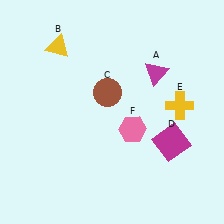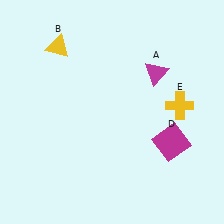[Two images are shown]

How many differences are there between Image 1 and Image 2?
There are 2 differences between the two images.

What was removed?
The pink hexagon (F), the brown circle (C) were removed in Image 2.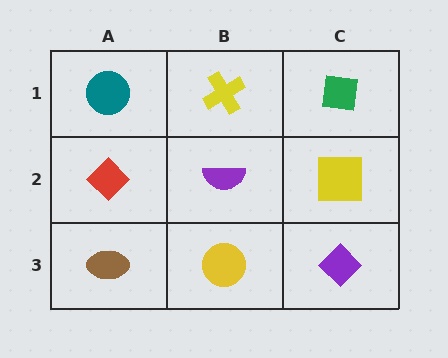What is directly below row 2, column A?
A brown ellipse.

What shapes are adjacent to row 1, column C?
A yellow square (row 2, column C), a yellow cross (row 1, column B).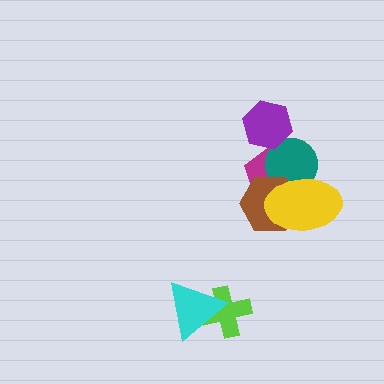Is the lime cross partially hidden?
Yes, it is partially covered by another shape.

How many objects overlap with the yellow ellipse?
3 objects overlap with the yellow ellipse.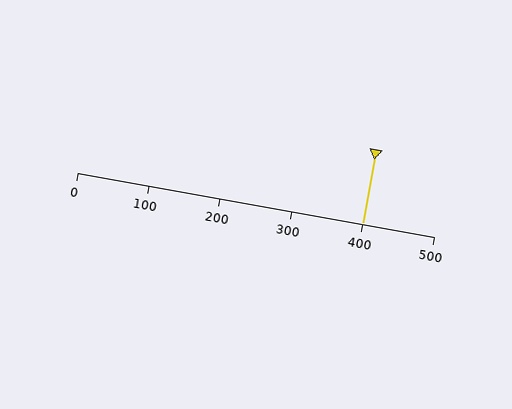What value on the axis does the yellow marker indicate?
The marker indicates approximately 400.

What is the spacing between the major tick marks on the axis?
The major ticks are spaced 100 apart.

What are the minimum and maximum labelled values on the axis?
The axis runs from 0 to 500.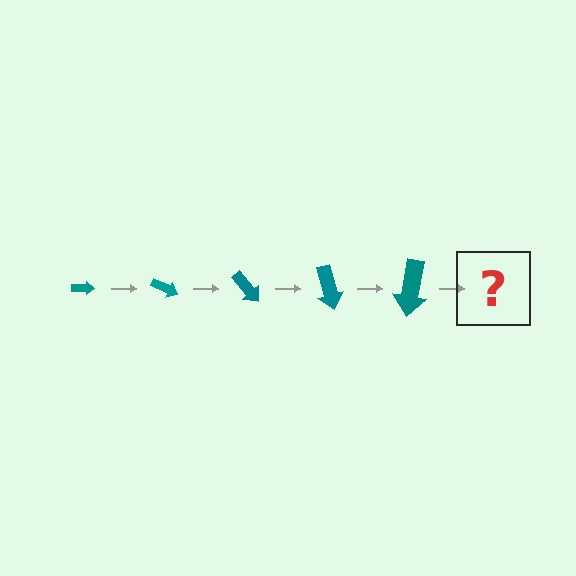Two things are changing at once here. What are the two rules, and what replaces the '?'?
The two rules are that the arrow grows larger each step and it rotates 25 degrees each step. The '?' should be an arrow, larger than the previous one and rotated 125 degrees from the start.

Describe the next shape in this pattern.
It should be an arrow, larger than the previous one and rotated 125 degrees from the start.